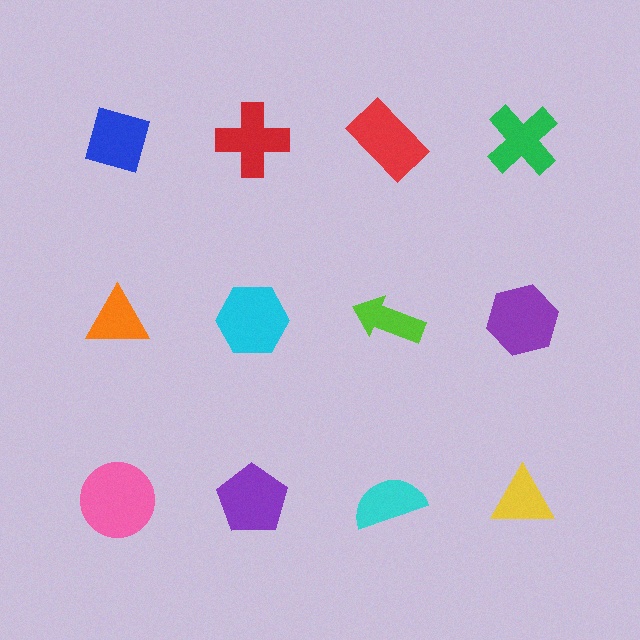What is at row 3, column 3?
A cyan semicircle.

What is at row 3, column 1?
A pink circle.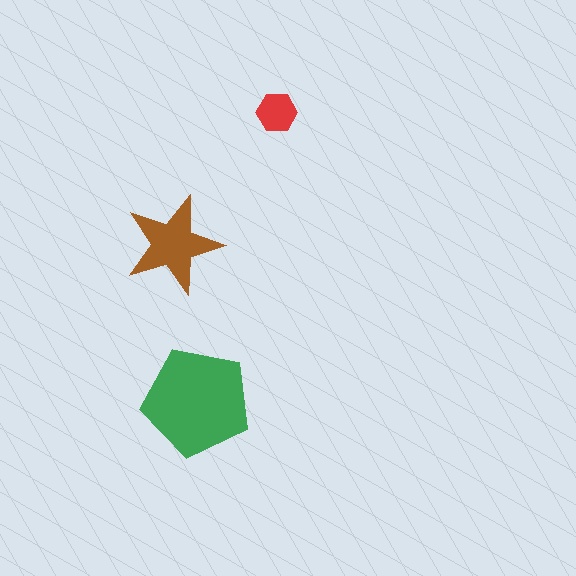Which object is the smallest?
The red hexagon.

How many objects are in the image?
There are 3 objects in the image.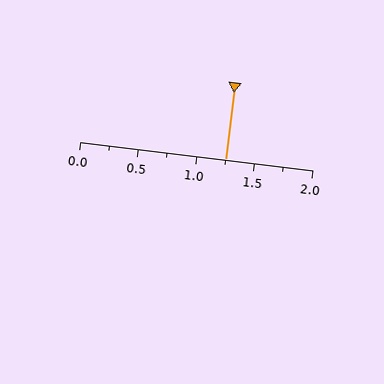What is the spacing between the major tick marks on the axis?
The major ticks are spaced 0.5 apart.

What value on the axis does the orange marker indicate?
The marker indicates approximately 1.25.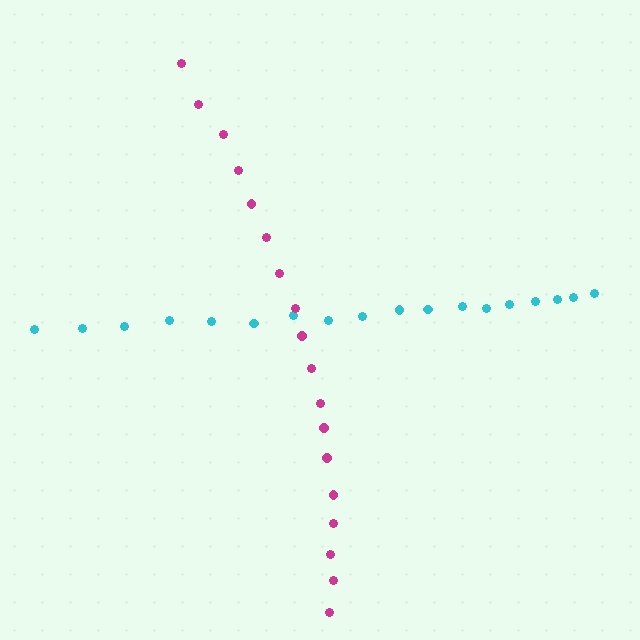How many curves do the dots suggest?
There are 2 distinct paths.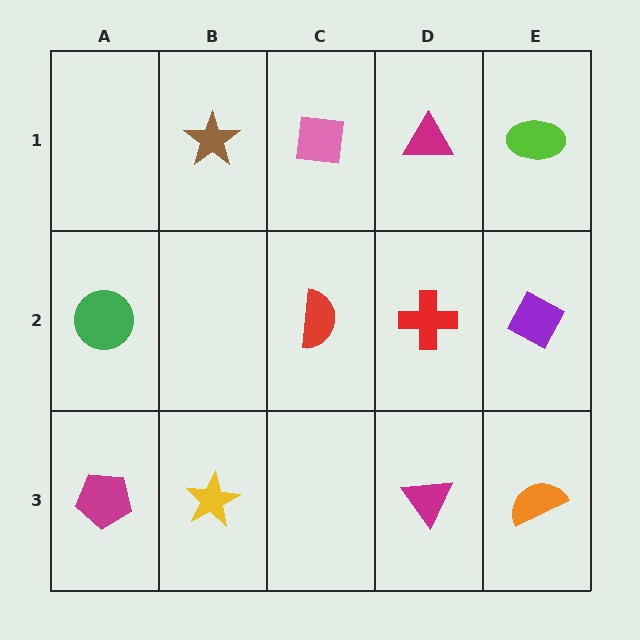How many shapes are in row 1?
4 shapes.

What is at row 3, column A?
A magenta pentagon.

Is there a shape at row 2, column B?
No, that cell is empty.